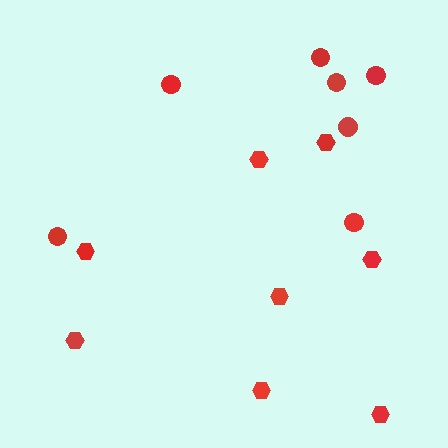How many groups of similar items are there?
There are 2 groups: one group of circles (7) and one group of hexagons (8).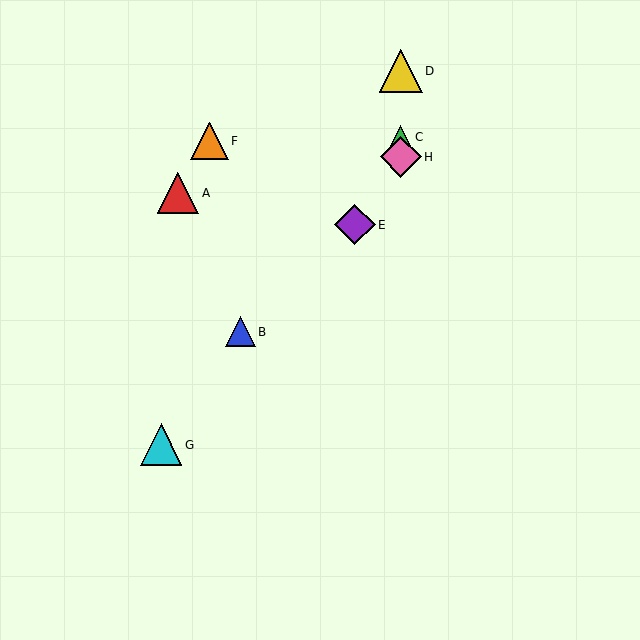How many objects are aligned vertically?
3 objects (C, D, H) are aligned vertically.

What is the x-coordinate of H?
Object H is at x≈401.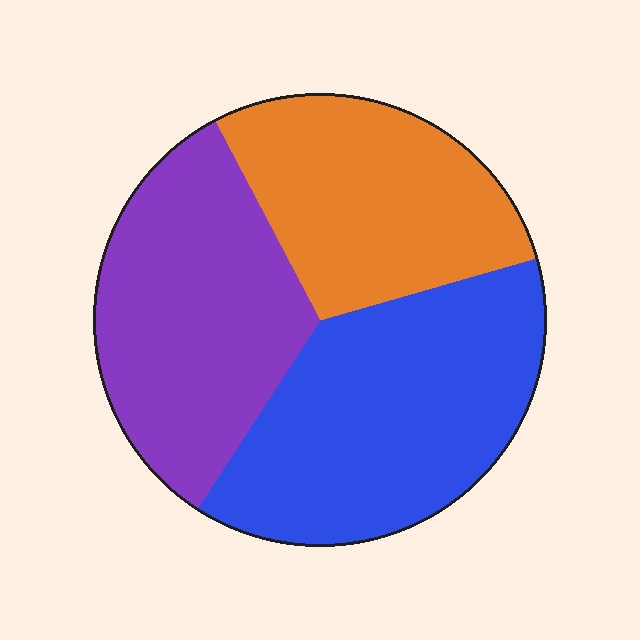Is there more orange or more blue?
Blue.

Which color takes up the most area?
Blue, at roughly 40%.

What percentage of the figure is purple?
Purple takes up between a sixth and a third of the figure.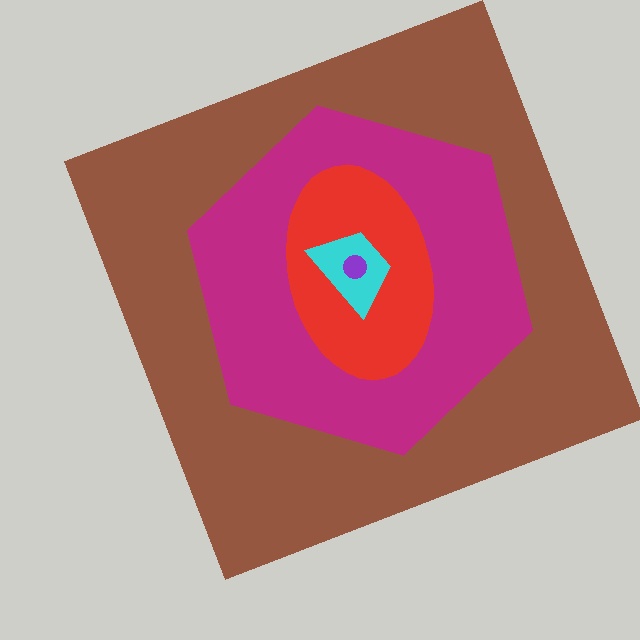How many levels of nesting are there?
5.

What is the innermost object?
The purple circle.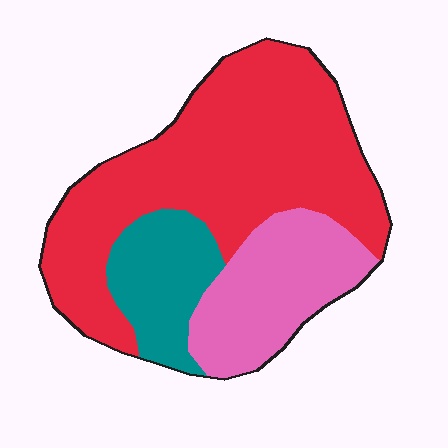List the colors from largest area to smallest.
From largest to smallest: red, pink, teal.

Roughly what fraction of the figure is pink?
Pink covers around 25% of the figure.